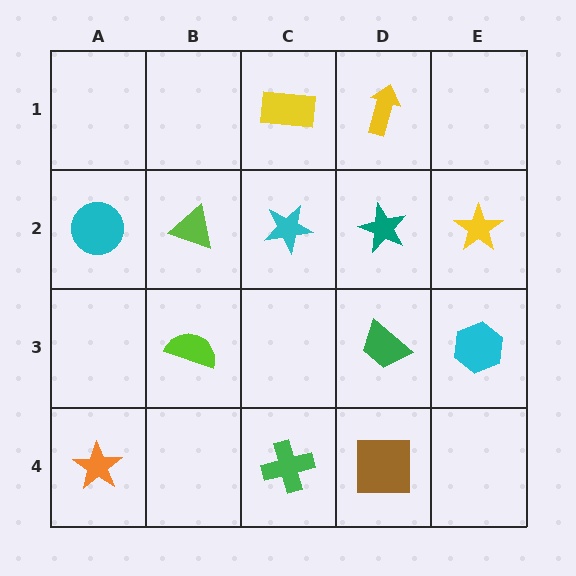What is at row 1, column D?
A yellow arrow.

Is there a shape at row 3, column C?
No, that cell is empty.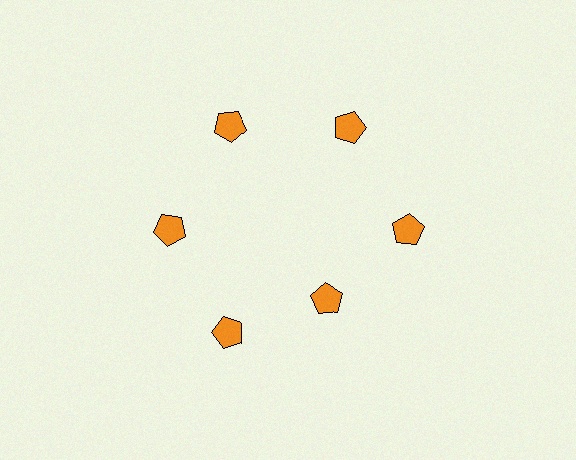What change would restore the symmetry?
The symmetry would be restored by moving it outward, back onto the ring so that all 6 pentagons sit at equal angles and equal distance from the center.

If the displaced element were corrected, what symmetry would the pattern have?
It would have 6-fold rotational symmetry — the pattern would map onto itself every 60 degrees.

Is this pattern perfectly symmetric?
No. The 6 orange pentagons are arranged in a ring, but one element near the 5 o'clock position is pulled inward toward the center, breaking the 6-fold rotational symmetry.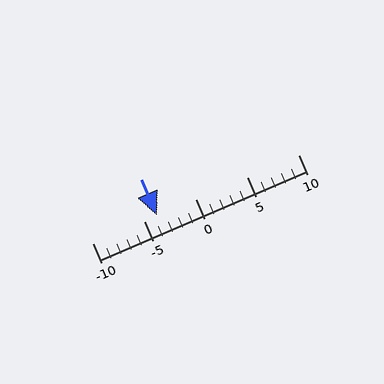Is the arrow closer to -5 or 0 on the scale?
The arrow is closer to -5.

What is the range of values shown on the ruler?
The ruler shows values from -10 to 10.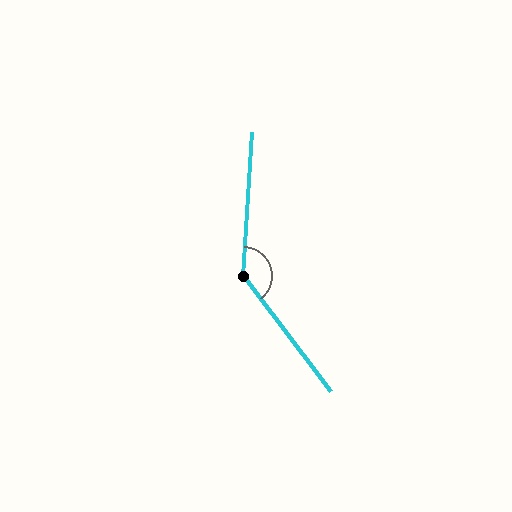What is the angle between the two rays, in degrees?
Approximately 139 degrees.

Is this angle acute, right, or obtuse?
It is obtuse.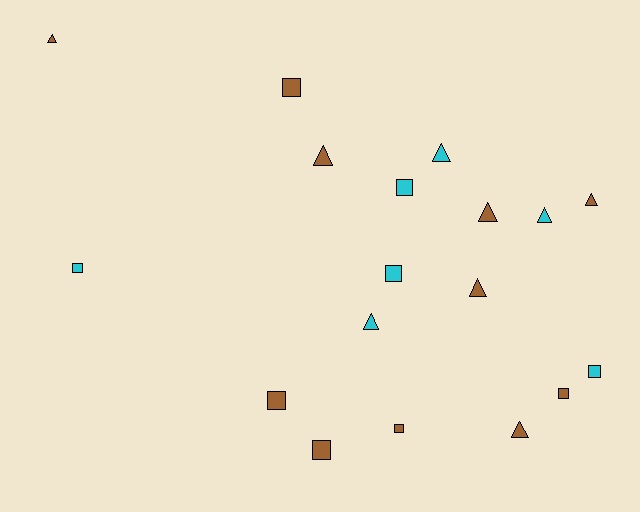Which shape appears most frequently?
Triangle, with 9 objects.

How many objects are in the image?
There are 18 objects.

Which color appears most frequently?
Brown, with 11 objects.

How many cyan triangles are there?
There are 3 cyan triangles.